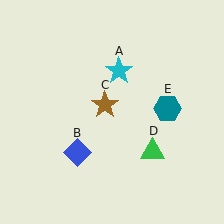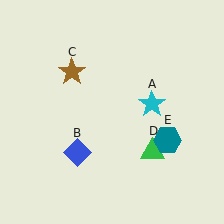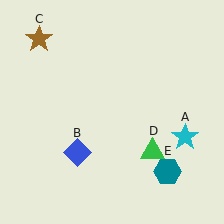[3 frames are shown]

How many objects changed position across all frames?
3 objects changed position: cyan star (object A), brown star (object C), teal hexagon (object E).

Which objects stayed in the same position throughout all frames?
Blue diamond (object B) and green triangle (object D) remained stationary.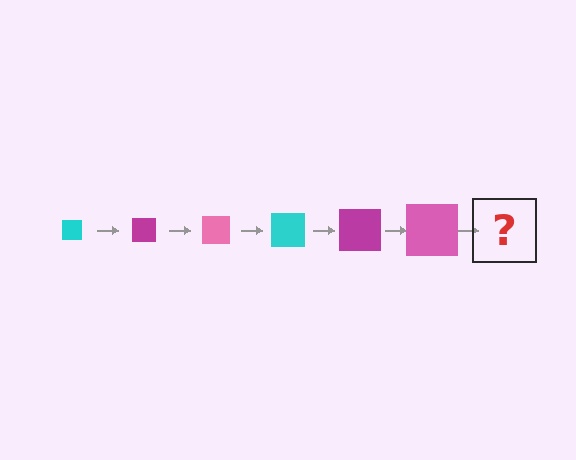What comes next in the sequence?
The next element should be a cyan square, larger than the previous one.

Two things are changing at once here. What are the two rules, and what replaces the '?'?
The two rules are that the square grows larger each step and the color cycles through cyan, magenta, and pink. The '?' should be a cyan square, larger than the previous one.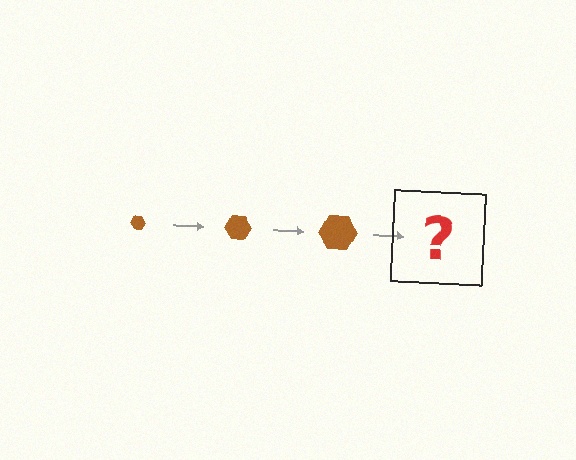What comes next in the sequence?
The next element should be a brown hexagon, larger than the previous one.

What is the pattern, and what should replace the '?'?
The pattern is that the hexagon gets progressively larger each step. The '?' should be a brown hexagon, larger than the previous one.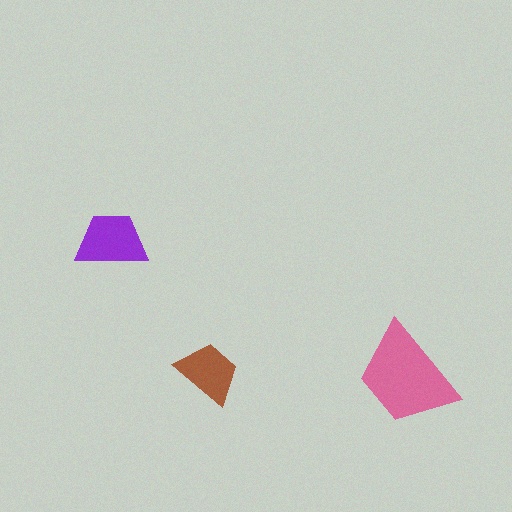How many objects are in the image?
There are 3 objects in the image.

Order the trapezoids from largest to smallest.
the pink one, the purple one, the brown one.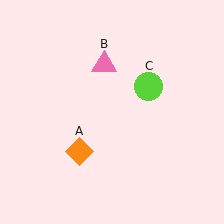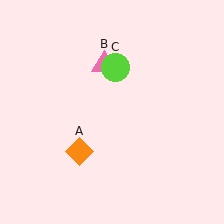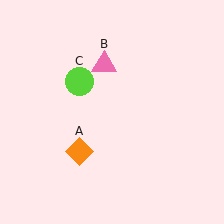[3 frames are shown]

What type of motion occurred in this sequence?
The lime circle (object C) rotated counterclockwise around the center of the scene.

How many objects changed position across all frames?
1 object changed position: lime circle (object C).